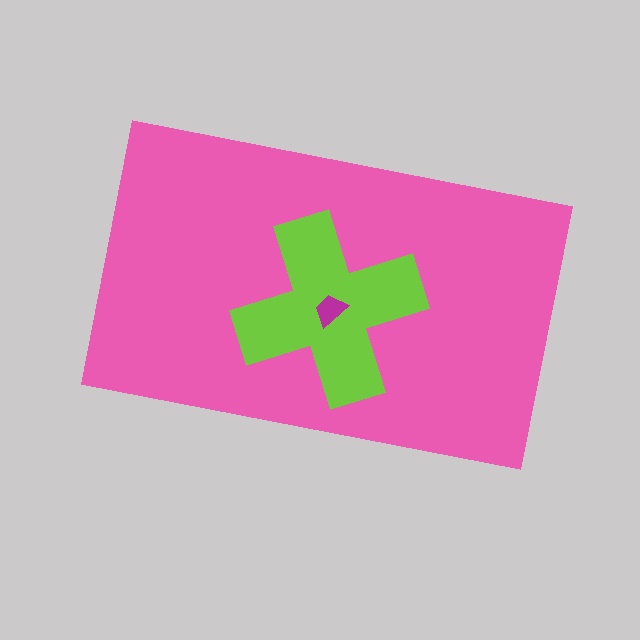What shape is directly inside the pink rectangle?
The lime cross.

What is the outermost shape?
The pink rectangle.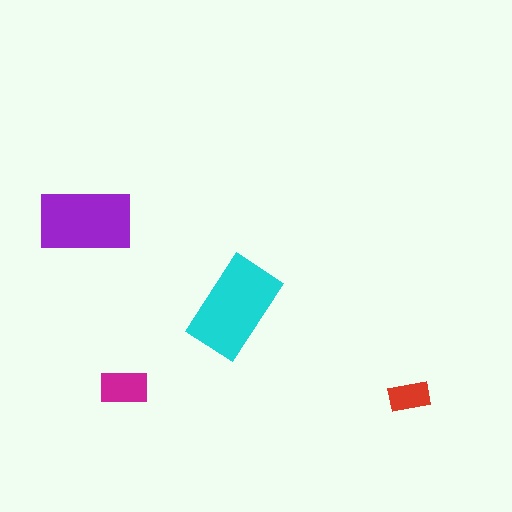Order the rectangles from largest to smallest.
the cyan one, the purple one, the magenta one, the red one.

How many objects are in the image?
There are 4 objects in the image.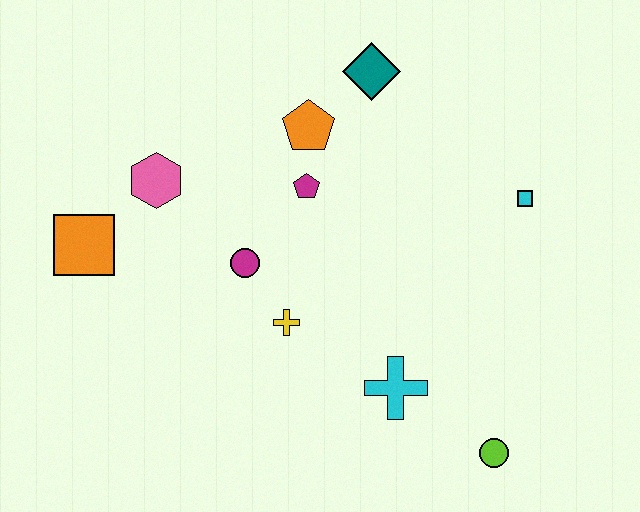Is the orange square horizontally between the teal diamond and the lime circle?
No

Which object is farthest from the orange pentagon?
The lime circle is farthest from the orange pentagon.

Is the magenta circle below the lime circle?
No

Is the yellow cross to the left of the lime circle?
Yes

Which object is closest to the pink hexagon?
The orange square is closest to the pink hexagon.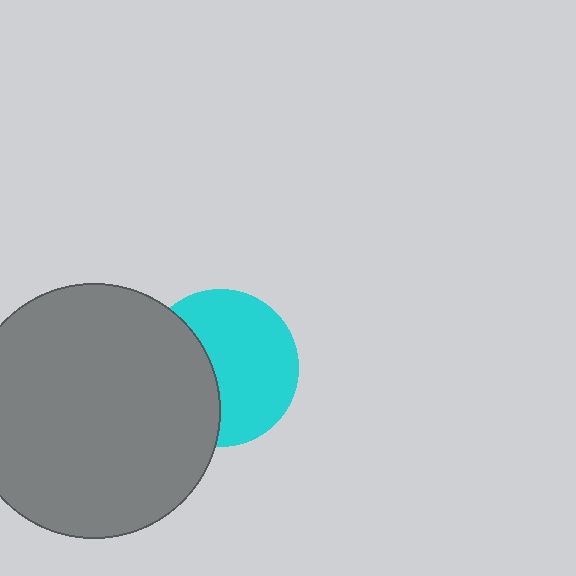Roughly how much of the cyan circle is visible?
About half of it is visible (roughly 62%).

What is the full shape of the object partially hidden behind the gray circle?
The partially hidden object is a cyan circle.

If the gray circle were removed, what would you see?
You would see the complete cyan circle.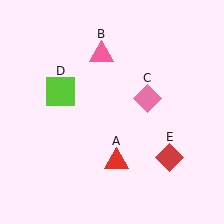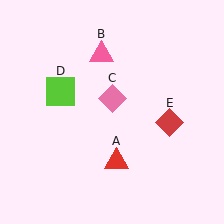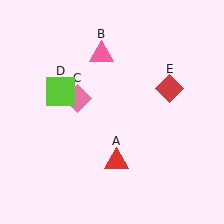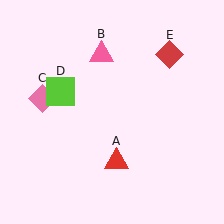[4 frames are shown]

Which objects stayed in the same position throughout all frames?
Red triangle (object A) and pink triangle (object B) and lime square (object D) remained stationary.